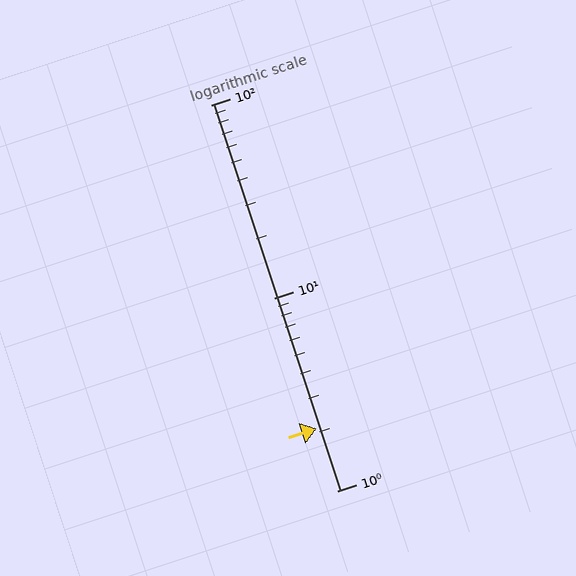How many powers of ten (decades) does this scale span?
The scale spans 2 decades, from 1 to 100.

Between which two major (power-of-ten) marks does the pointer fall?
The pointer is between 1 and 10.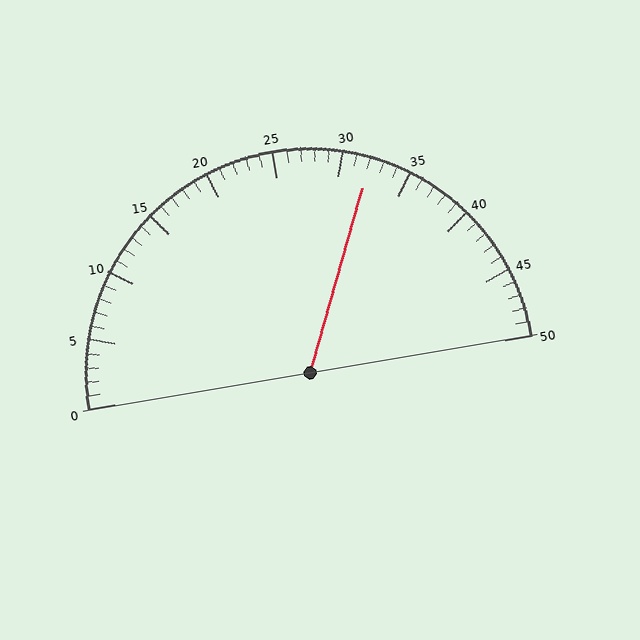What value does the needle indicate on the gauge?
The needle indicates approximately 32.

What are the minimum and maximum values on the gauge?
The gauge ranges from 0 to 50.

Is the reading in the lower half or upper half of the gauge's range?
The reading is in the upper half of the range (0 to 50).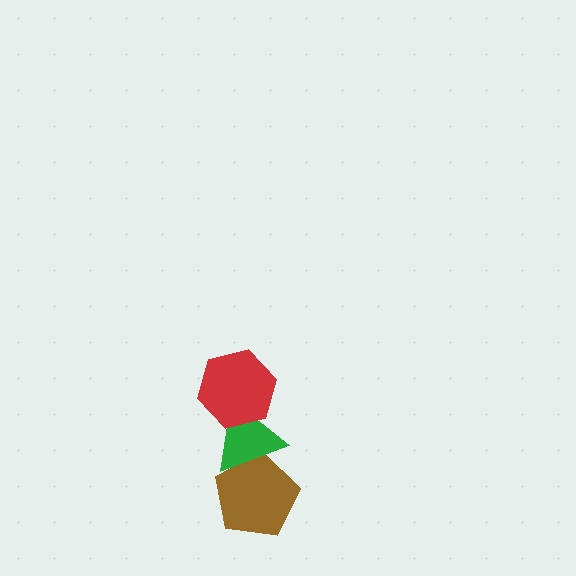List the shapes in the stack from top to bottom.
From top to bottom: the red hexagon, the green triangle, the brown pentagon.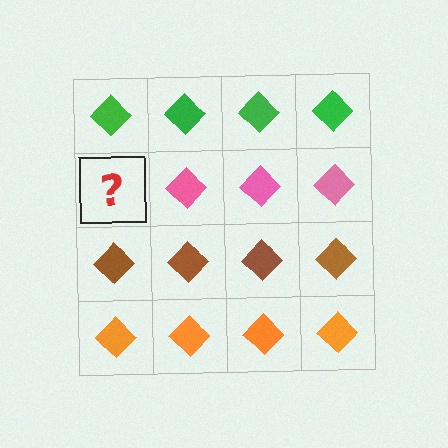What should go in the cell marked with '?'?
The missing cell should contain a pink diamond.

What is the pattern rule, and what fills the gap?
The rule is that each row has a consistent color. The gap should be filled with a pink diamond.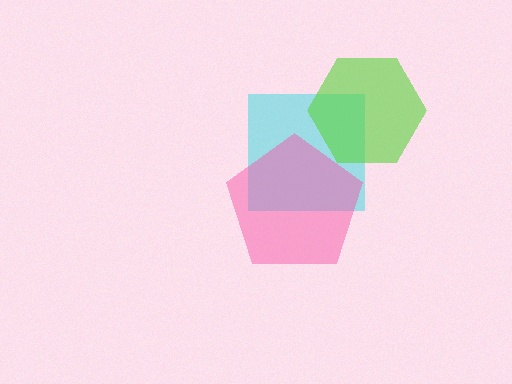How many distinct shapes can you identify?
There are 3 distinct shapes: a cyan square, a pink pentagon, a lime hexagon.